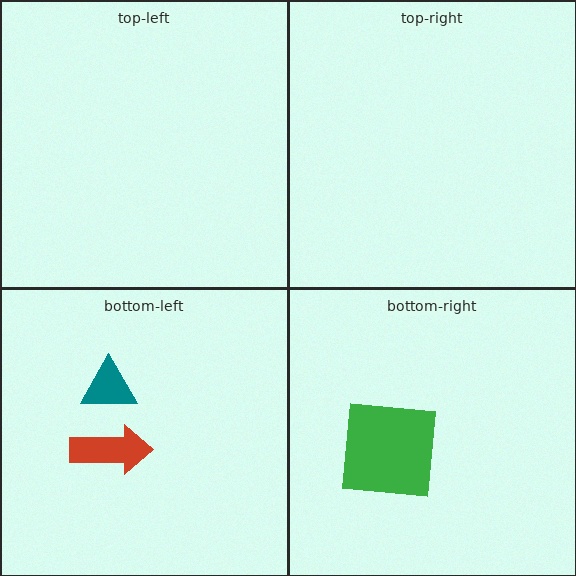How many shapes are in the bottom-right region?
1.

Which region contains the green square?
The bottom-right region.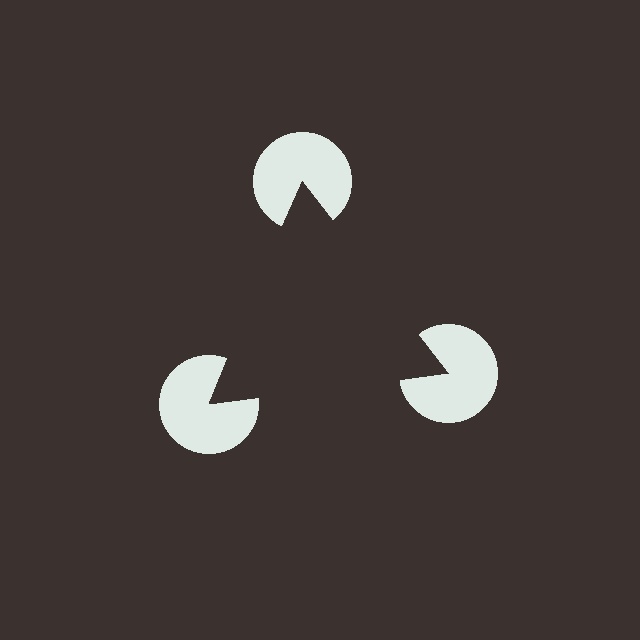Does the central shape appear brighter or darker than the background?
It typically appears slightly darker than the background, even though no actual brightness change is drawn.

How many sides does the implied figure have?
3 sides.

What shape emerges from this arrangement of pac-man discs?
An illusory triangle — its edges are inferred from the aligned wedge cuts in the pac-man discs, not physically drawn.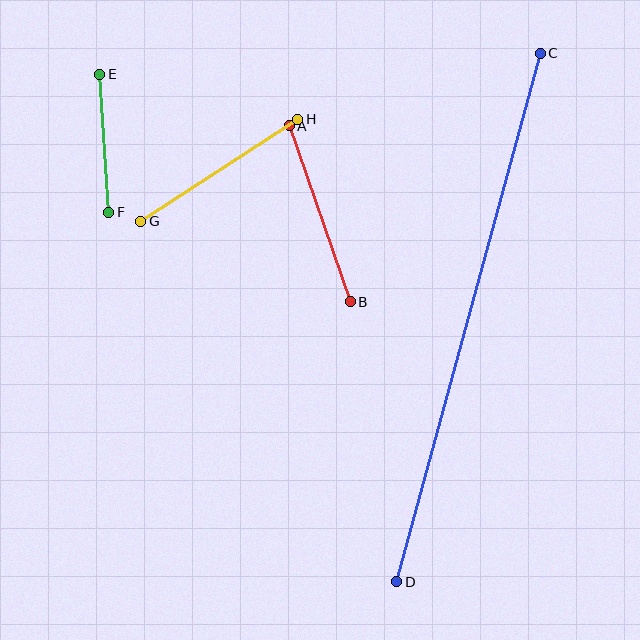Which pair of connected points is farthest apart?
Points C and D are farthest apart.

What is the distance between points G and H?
The distance is approximately 187 pixels.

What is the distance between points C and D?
The distance is approximately 548 pixels.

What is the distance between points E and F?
The distance is approximately 138 pixels.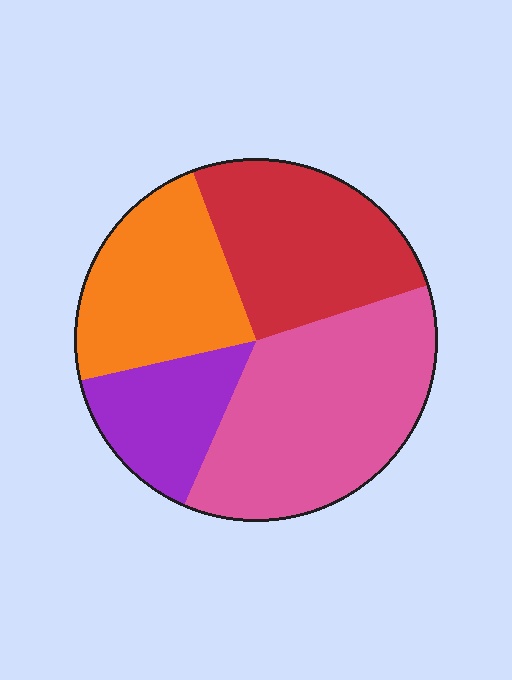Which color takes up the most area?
Pink, at roughly 35%.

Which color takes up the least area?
Purple, at roughly 15%.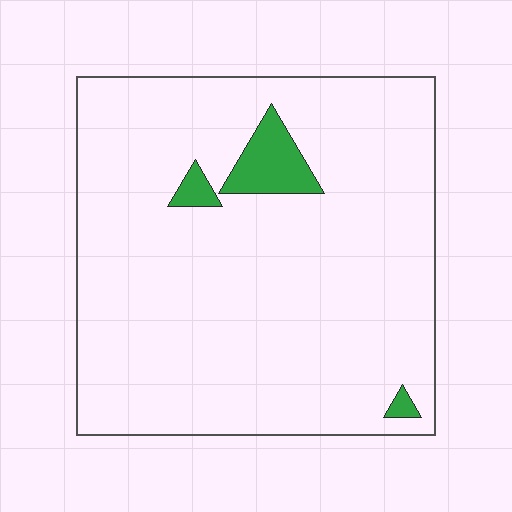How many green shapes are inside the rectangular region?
3.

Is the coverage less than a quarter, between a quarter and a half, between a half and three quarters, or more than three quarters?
Less than a quarter.